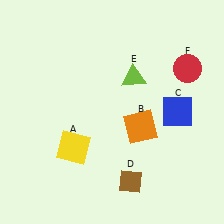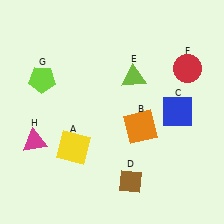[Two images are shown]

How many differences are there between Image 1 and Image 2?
There are 2 differences between the two images.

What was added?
A lime pentagon (G), a magenta triangle (H) were added in Image 2.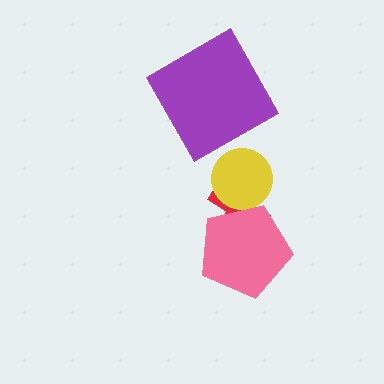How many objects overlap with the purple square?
0 objects overlap with the purple square.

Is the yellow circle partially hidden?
No, no other shape covers it.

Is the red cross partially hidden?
Yes, it is partially covered by another shape.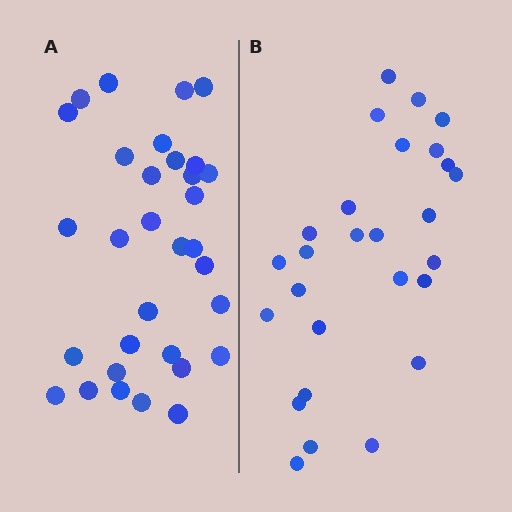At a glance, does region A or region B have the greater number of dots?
Region A (the left region) has more dots.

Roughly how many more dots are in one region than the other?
Region A has about 5 more dots than region B.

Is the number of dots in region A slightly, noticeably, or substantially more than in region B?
Region A has only slightly more — the two regions are fairly close. The ratio is roughly 1.2 to 1.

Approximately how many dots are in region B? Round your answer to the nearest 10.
About 30 dots. (The exact count is 27, which rounds to 30.)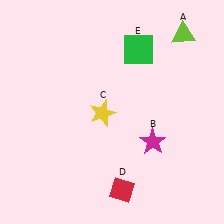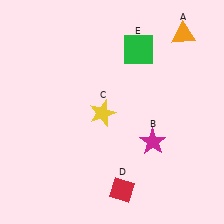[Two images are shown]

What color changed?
The triangle (A) changed from lime in Image 1 to orange in Image 2.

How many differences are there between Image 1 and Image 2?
There is 1 difference between the two images.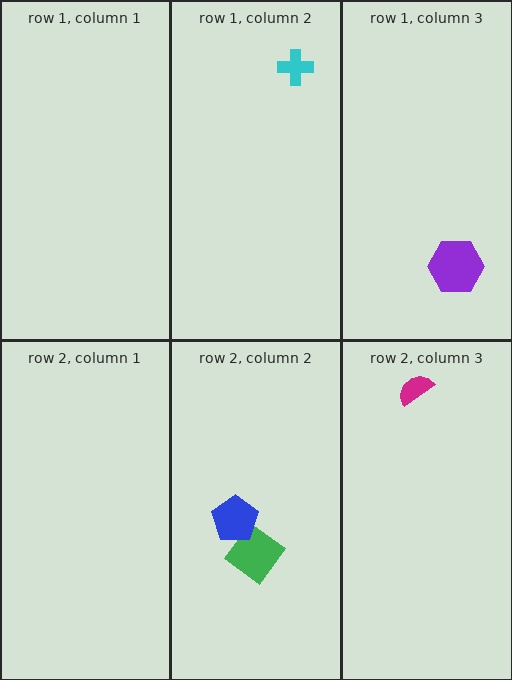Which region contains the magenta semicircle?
The row 2, column 3 region.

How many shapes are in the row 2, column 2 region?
2.